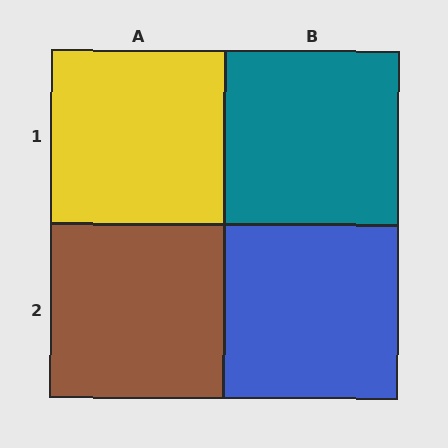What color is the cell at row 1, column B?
Teal.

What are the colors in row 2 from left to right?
Brown, blue.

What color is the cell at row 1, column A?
Yellow.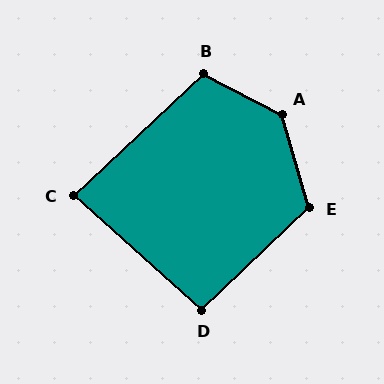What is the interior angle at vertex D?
Approximately 95 degrees (approximately right).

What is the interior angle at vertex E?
Approximately 117 degrees (obtuse).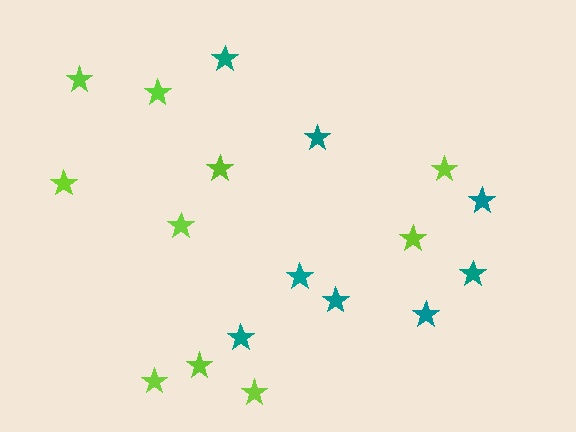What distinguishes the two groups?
There are 2 groups: one group of teal stars (8) and one group of lime stars (10).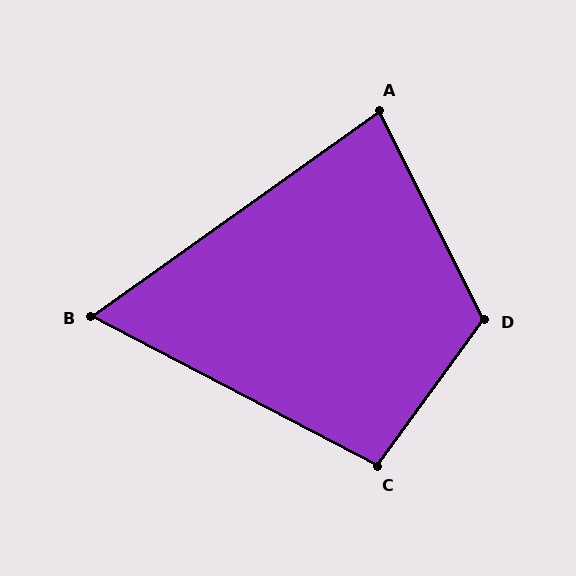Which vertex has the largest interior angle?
D, at approximately 117 degrees.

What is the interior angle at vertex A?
Approximately 81 degrees (acute).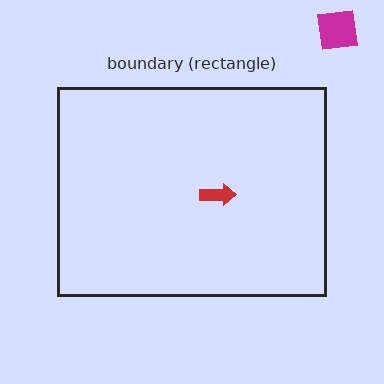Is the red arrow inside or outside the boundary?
Inside.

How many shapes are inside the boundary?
1 inside, 1 outside.